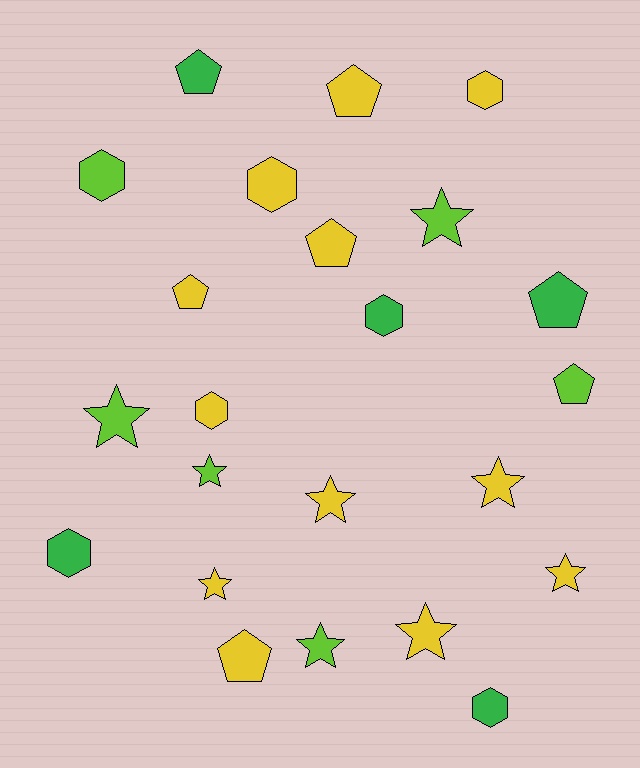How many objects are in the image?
There are 23 objects.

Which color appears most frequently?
Yellow, with 12 objects.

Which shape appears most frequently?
Star, with 9 objects.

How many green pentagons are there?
There are 2 green pentagons.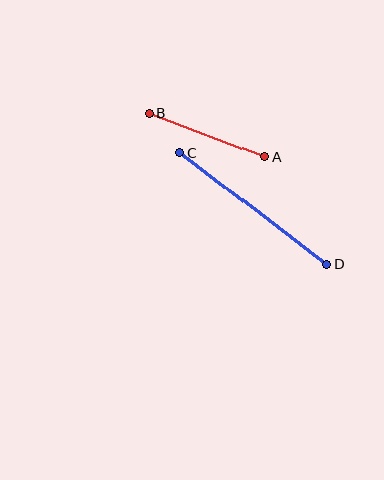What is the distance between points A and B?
The distance is approximately 123 pixels.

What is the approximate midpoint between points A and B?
The midpoint is at approximately (207, 135) pixels.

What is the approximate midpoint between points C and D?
The midpoint is at approximately (253, 208) pixels.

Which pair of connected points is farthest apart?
Points C and D are farthest apart.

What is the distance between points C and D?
The distance is approximately 184 pixels.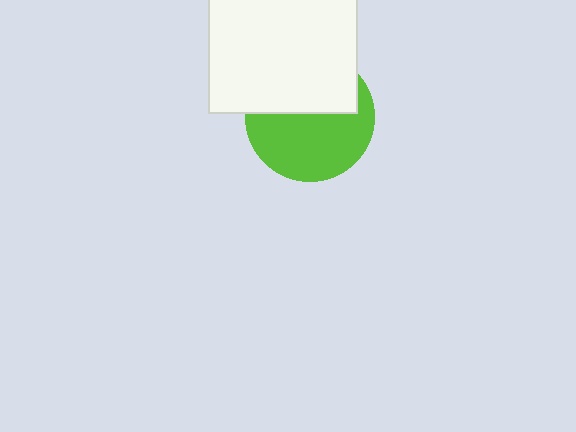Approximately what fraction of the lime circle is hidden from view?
Roughly 43% of the lime circle is hidden behind the white square.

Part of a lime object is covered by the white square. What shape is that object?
It is a circle.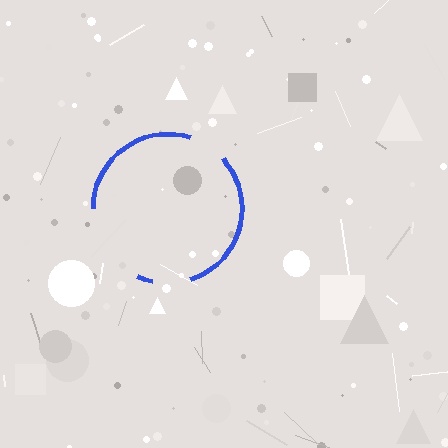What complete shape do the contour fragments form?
The contour fragments form a circle.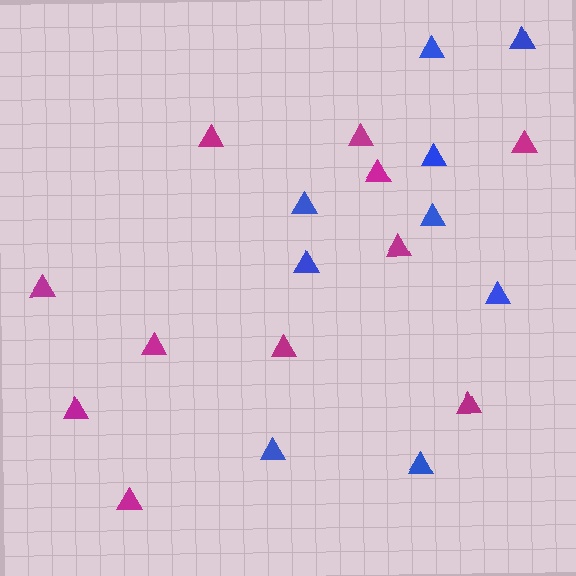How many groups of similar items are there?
There are 2 groups: one group of blue triangles (9) and one group of magenta triangles (11).